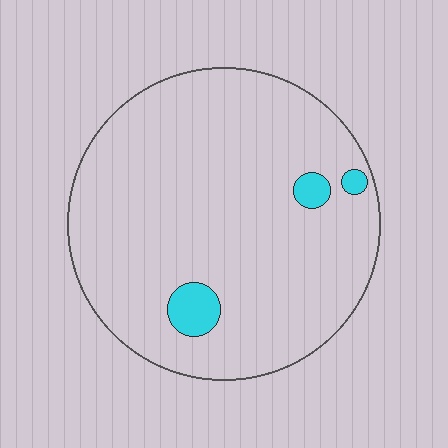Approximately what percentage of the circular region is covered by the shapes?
Approximately 5%.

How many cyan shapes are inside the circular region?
3.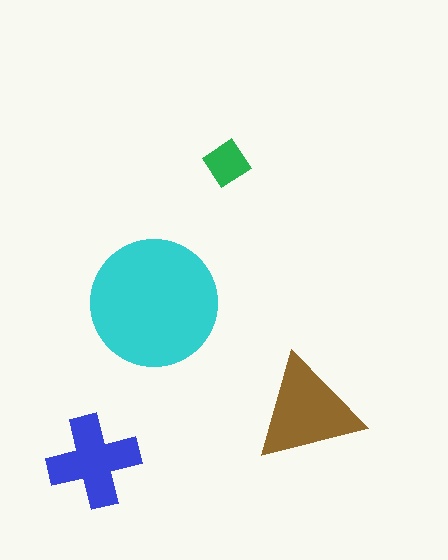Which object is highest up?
The green diamond is topmost.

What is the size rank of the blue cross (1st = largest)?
3rd.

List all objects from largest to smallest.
The cyan circle, the brown triangle, the blue cross, the green diamond.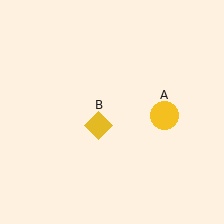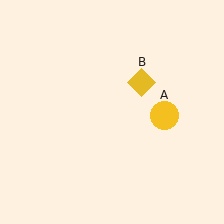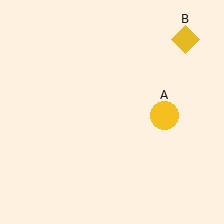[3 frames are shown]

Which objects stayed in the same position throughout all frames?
Yellow circle (object A) remained stationary.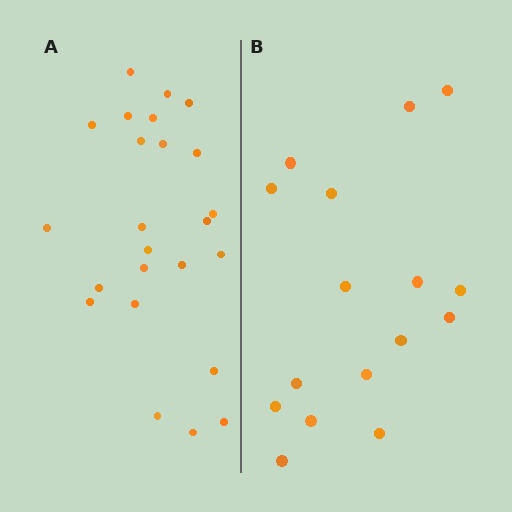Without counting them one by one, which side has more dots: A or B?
Region A (the left region) has more dots.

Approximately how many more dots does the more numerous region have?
Region A has roughly 8 or so more dots than region B.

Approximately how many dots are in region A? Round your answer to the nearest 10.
About 20 dots. (The exact count is 24, which rounds to 20.)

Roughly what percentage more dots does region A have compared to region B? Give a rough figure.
About 50% more.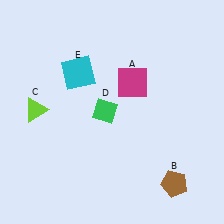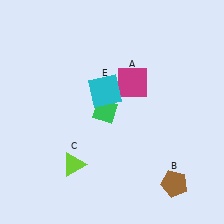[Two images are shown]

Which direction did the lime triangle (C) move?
The lime triangle (C) moved down.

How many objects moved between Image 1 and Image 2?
2 objects moved between the two images.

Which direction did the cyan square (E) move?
The cyan square (E) moved right.